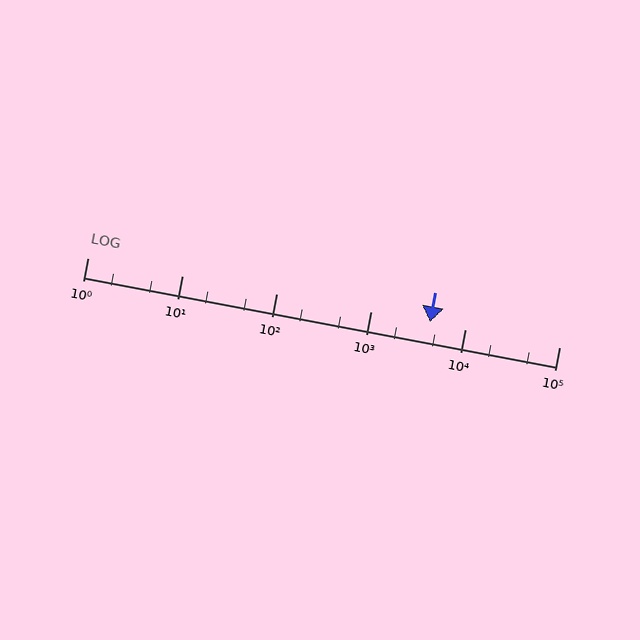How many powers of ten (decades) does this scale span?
The scale spans 5 decades, from 1 to 100000.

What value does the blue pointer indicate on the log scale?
The pointer indicates approximately 4300.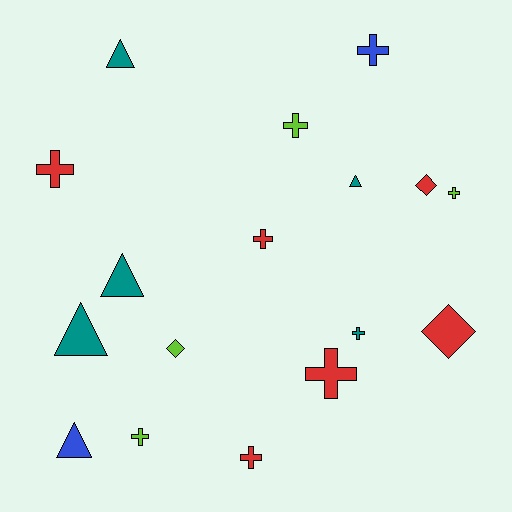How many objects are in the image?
There are 17 objects.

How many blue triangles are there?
There is 1 blue triangle.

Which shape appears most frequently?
Cross, with 9 objects.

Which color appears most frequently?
Red, with 6 objects.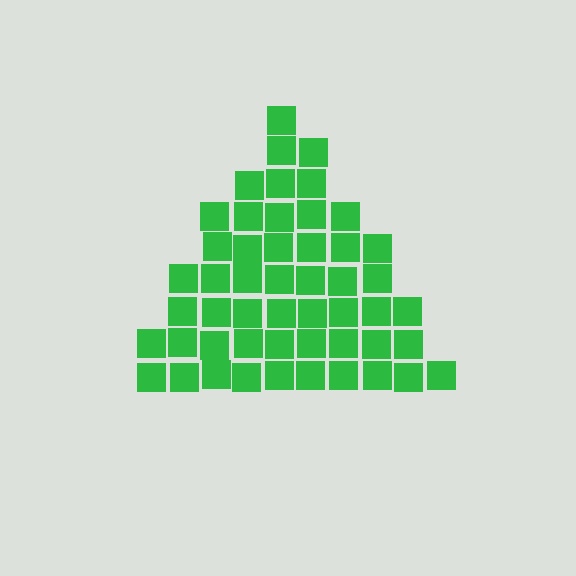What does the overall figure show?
The overall figure shows a triangle.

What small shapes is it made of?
It is made of small squares.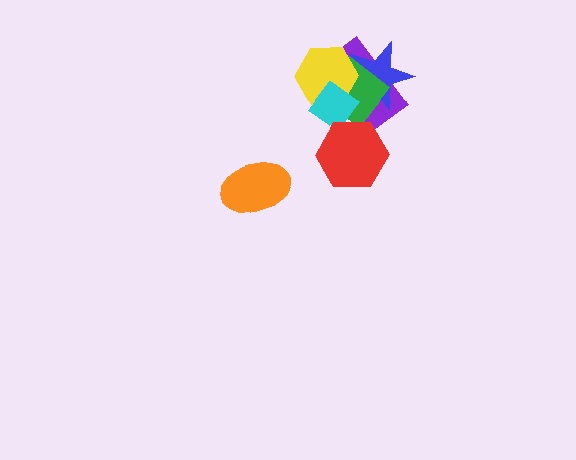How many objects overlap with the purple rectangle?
5 objects overlap with the purple rectangle.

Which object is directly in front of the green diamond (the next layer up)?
The yellow hexagon is directly in front of the green diamond.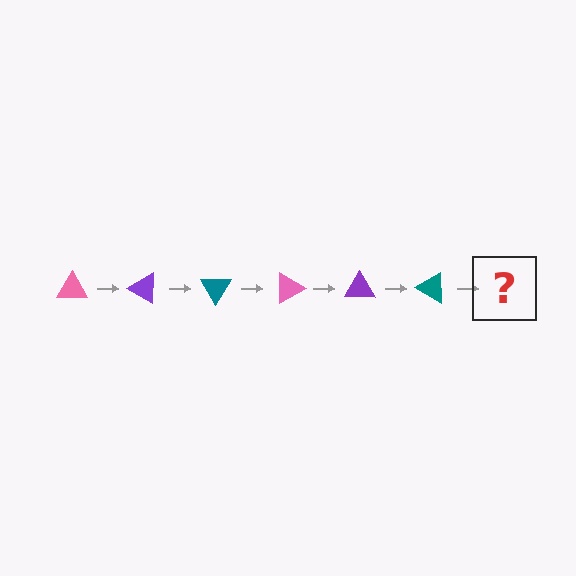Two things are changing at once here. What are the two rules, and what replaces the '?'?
The two rules are that it rotates 30 degrees each step and the color cycles through pink, purple, and teal. The '?' should be a pink triangle, rotated 180 degrees from the start.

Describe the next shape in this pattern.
It should be a pink triangle, rotated 180 degrees from the start.